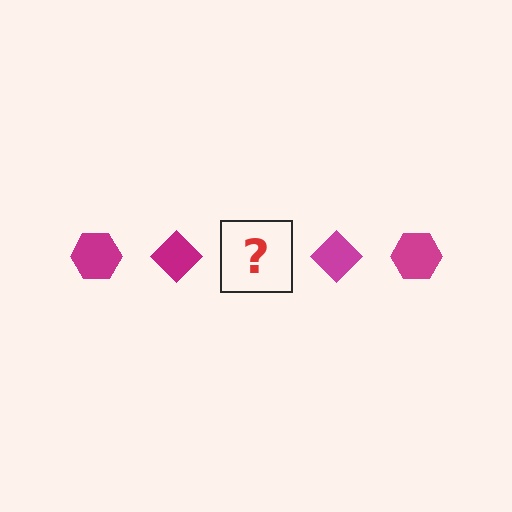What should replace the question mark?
The question mark should be replaced with a magenta hexagon.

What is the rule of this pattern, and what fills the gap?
The rule is that the pattern cycles through hexagon, diamond shapes in magenta. The gap should be filled with a magenta hexagon.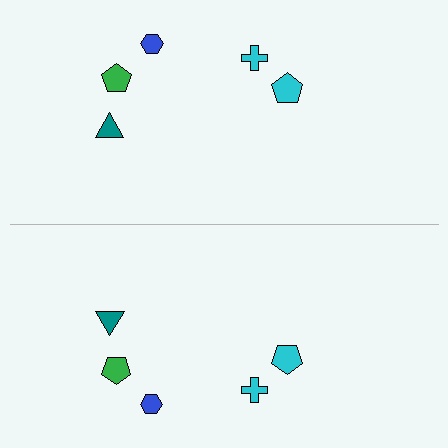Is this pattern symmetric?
Yes, this pattern has bilateral (reflection) symmetry.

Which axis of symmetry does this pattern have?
The pattern has a horizontal axis of symmetry running through the center of the image.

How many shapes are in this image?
There are 10 shapes in this image.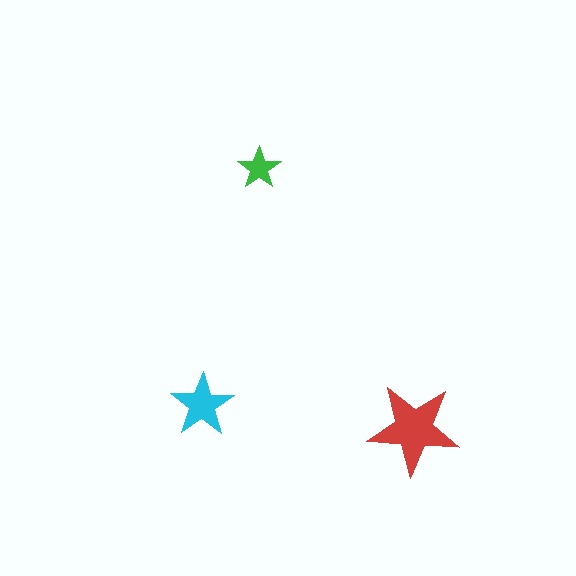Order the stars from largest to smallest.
the red one, the cyan one, the green one.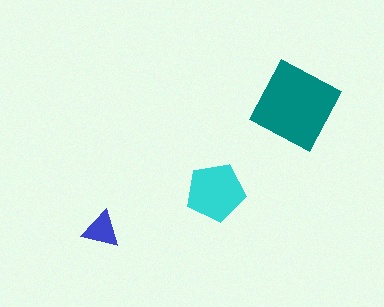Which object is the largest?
The teal square.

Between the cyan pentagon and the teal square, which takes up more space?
The teal square.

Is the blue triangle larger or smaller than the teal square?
Smaller.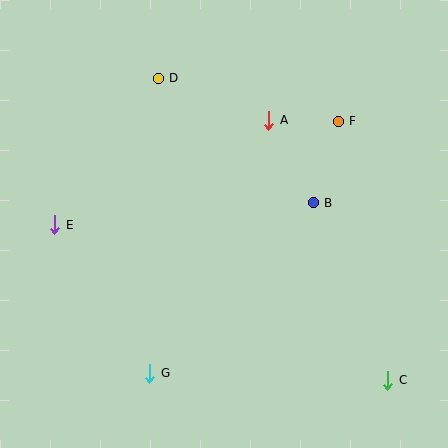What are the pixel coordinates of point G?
Point G is at (150, 373).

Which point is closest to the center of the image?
Point B at (313, 203) is closest to the center.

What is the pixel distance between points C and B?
The distance between C and B is 192 pixels.